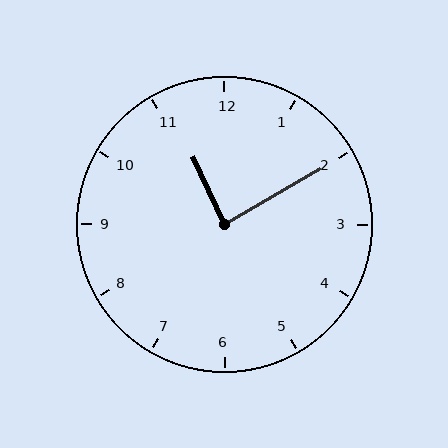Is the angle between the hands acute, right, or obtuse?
It is right.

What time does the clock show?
11:10.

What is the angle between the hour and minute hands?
Approximately 85 degrees.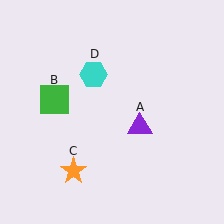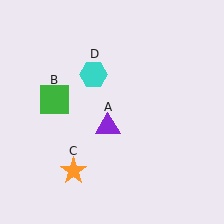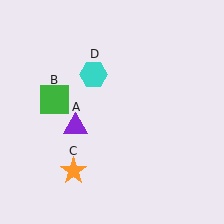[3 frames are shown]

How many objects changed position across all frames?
1 object changed position: purple triangle (object A).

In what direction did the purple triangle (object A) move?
The purple triangle (object A) moved left.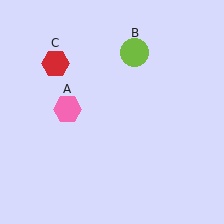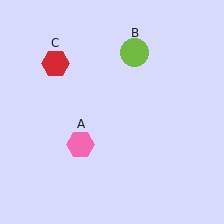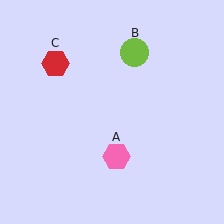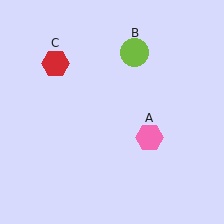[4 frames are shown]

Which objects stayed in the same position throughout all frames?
Lime circle (object B) and red hexagon (object C) remained stationary.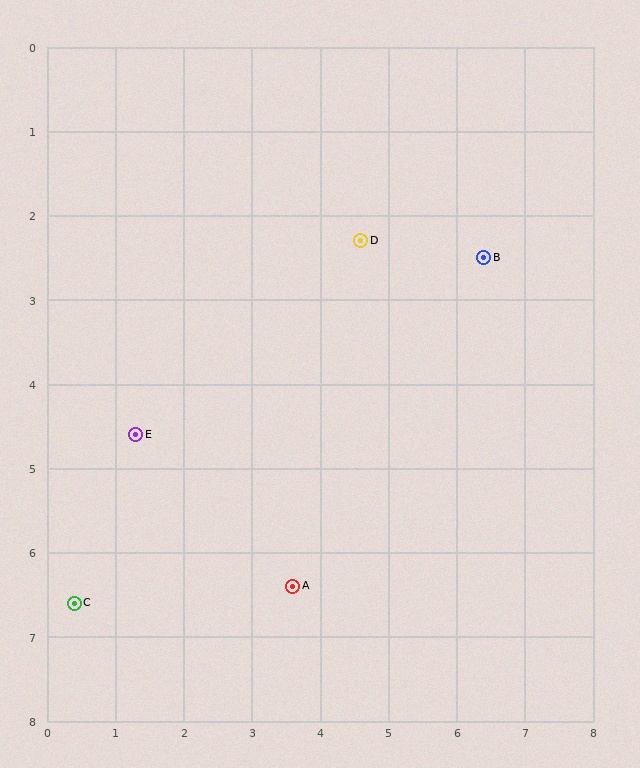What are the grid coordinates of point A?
Point A is at approximately (3.6, 6.4).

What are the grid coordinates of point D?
Point D is at approximately (4.6, 2.3).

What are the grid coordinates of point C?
Point C is at approximately (0.4, 6.6).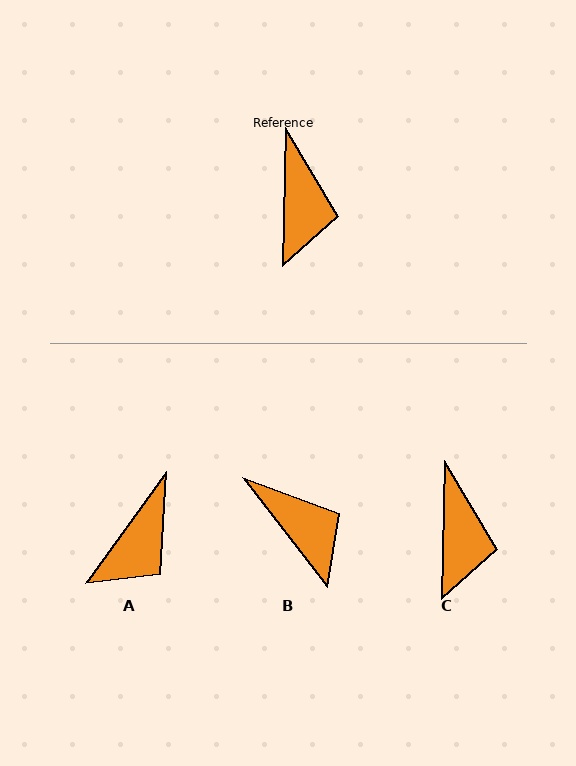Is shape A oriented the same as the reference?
No, it is off by about 35 degrees.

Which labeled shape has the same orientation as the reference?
C.